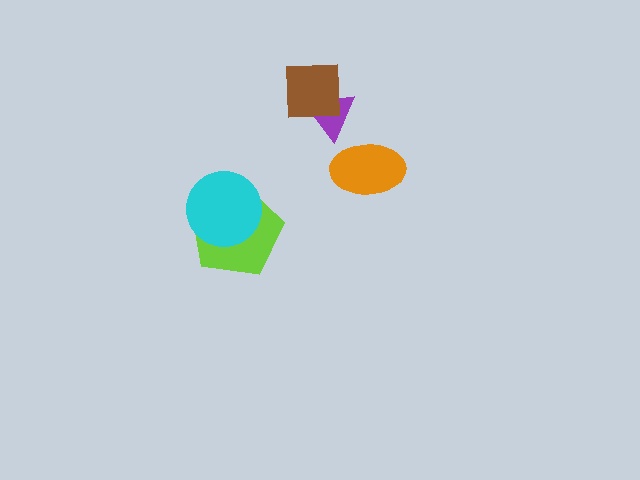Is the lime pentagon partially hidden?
Yes, it is partially covered by another shape.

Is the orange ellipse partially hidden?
No, no other shape covers it.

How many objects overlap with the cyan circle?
1 object overlaps with the cyan circle.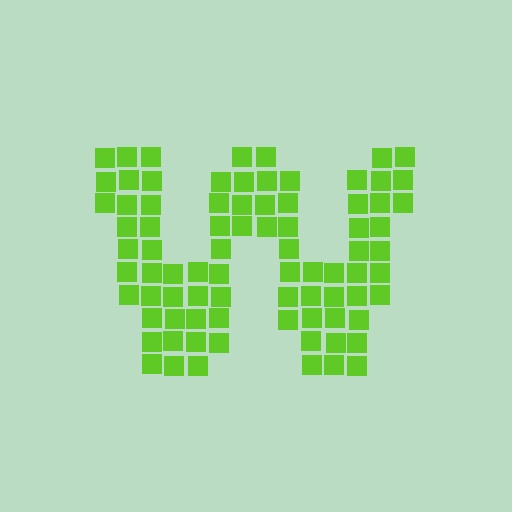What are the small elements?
The small elements are squares.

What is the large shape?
The large shape is the letter W.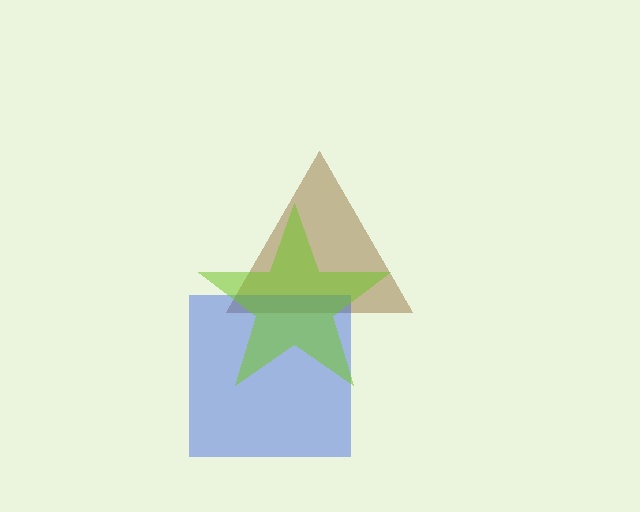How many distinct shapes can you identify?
There are 3 distinct shapes: a brown triangle, a blue square, a lime star.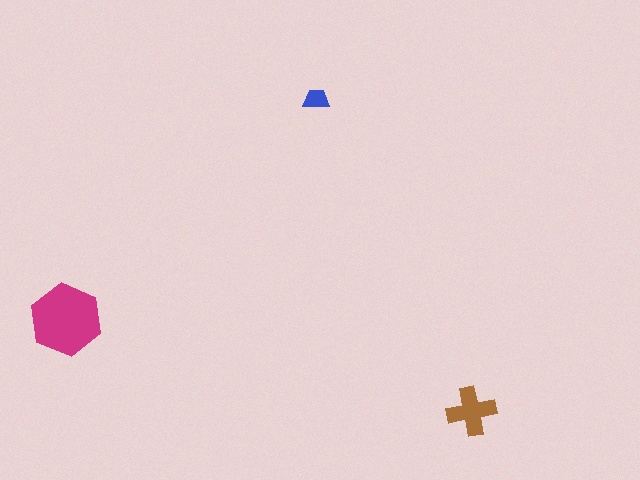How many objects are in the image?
There are 3 objects in the image.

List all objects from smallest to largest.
The blue trapezoid, the brown cross, the magenta hexagon.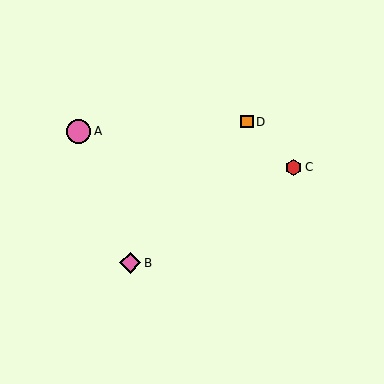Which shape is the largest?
The pink circle (labeled A) is the largest.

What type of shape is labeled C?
Shape C is a red hexagon.